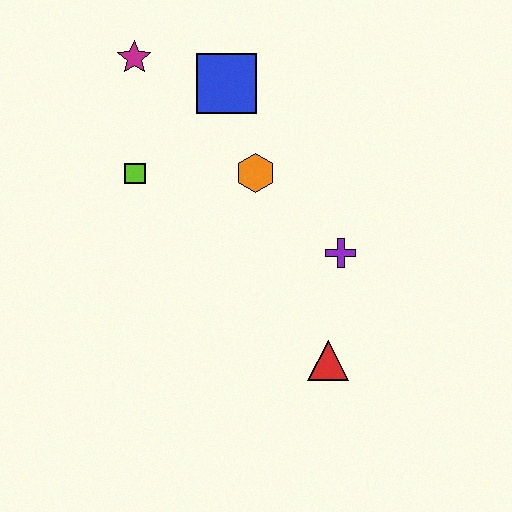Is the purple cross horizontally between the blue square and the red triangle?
No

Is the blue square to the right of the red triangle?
No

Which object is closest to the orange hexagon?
The blue square is closest to the orange hexagon.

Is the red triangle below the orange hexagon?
Yes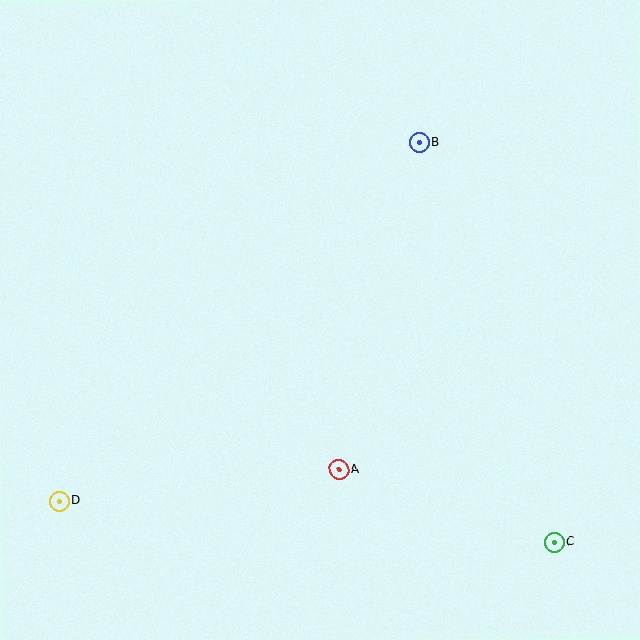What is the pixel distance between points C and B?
The distance between C and B is 421 pixels.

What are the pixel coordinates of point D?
Point D is at (59, 501).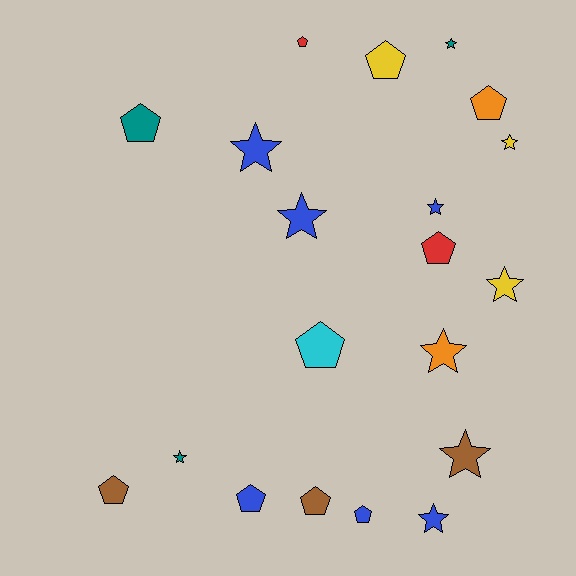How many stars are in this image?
There are 10 stars.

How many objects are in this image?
There are 20 objects.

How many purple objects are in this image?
There are no purple objects.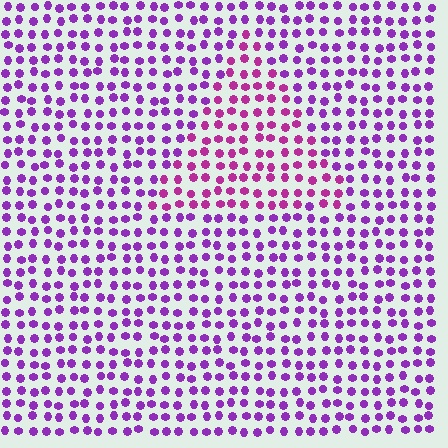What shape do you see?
I see a triangle.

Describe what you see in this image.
The image is filled with small purple elements in a uniform arrangement. A triangle-shaped region is visible where the elements are tinted to a slightly different hue, forming a subtle color boundary.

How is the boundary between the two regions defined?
The boundary is defined purely by a slight shift in hue (about 31 degrees). Spacing, size, and orientation are identical on both sides.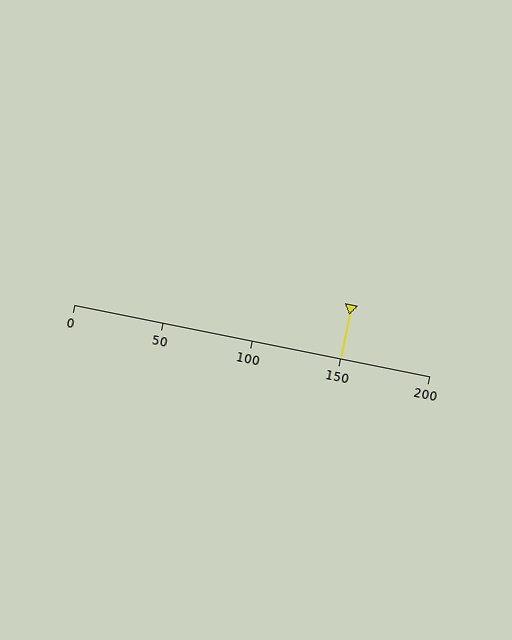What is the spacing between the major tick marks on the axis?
The major ticks are spaced 50 apart.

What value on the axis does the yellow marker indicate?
The marker indicates approximately 150.